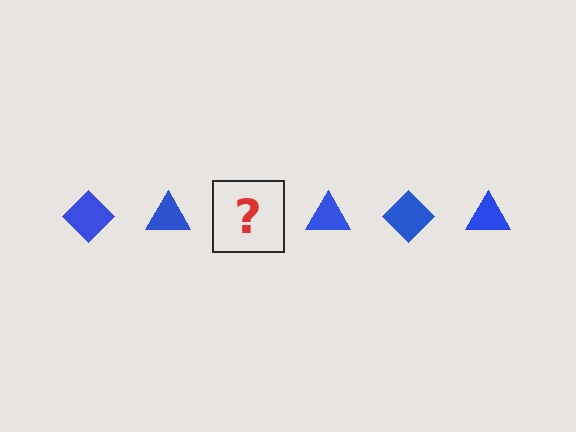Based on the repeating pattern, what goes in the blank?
The blank should be a blue diamond.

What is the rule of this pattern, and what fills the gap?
The rule is that the pattern cycles through diamond, triangle shapes in blue. The gap should be filled with a blue diamond.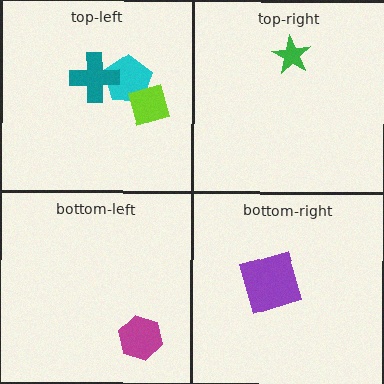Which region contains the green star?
The top-right region.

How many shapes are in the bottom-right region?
1.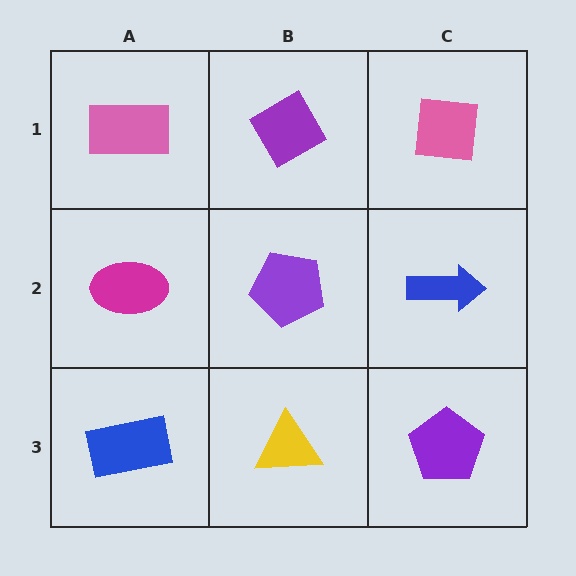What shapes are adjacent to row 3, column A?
A magenta ellipse (row 2, column A), a yellow triangle (row 3, column B).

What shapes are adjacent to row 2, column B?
A purple diamond (row 1, column B), a yellow triangle (row 3, column B), a magenta ellipse (row 2, column A), a blue arrow (row 2, column C).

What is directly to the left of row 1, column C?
A purple diamond.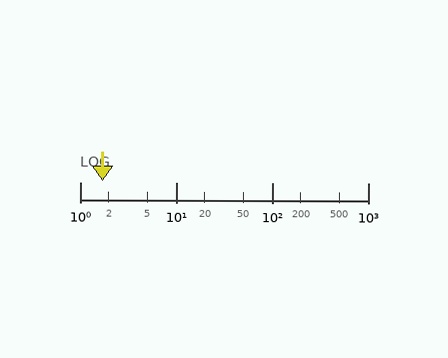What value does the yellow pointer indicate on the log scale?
The pointer indicates approximately 1.7.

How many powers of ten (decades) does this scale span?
The scale spans 3 decades, from 1 to 1000.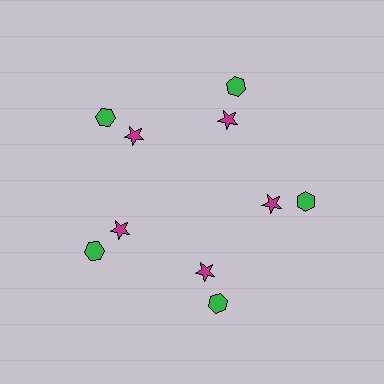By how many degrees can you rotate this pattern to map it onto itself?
The pattern maps onto itself every 72 degrees of rotation.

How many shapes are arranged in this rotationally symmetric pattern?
There are 10 shapes, arranged in 5 groups of 2.